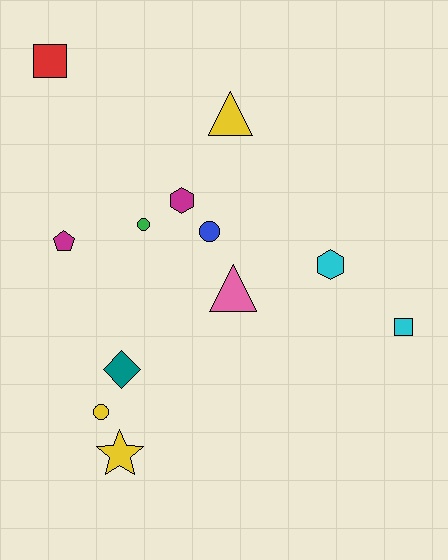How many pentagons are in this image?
There is 1 pentagon.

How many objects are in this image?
There are 12 objects.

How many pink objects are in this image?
There is 1 pink object.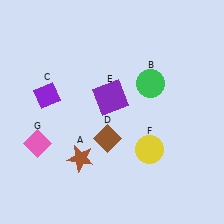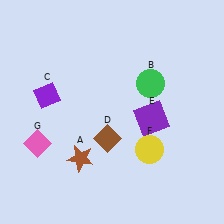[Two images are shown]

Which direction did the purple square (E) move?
The purple square (E) moved right.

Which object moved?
The purple square (E) moved right.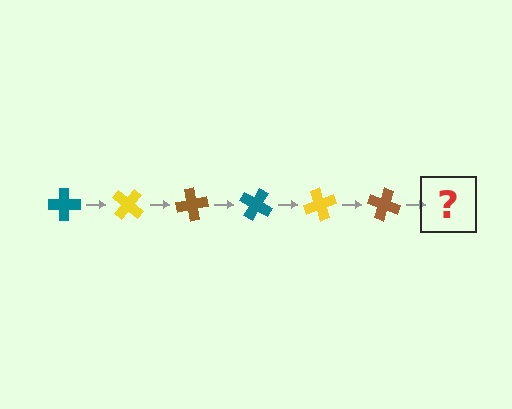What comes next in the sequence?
The next element should be a teal cross, rotated 240 degrees from the start.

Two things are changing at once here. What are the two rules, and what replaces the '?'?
The two rules are that it rotates 40 degrees each step and the color cycles through teal, yellow, and brown. The '?' should be a teal cross, rotated 240 degrees from the start.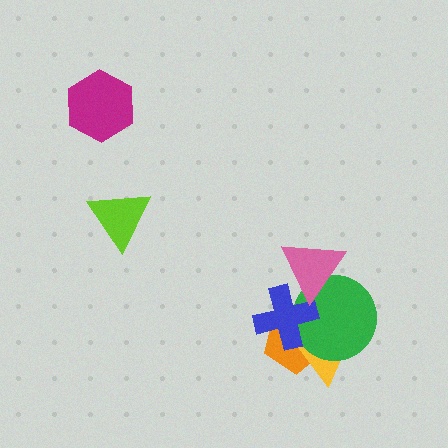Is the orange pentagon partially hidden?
Yes, it is partially covered by another shape.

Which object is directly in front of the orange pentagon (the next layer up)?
The yellow triangle is directly in front of the orange pentagon.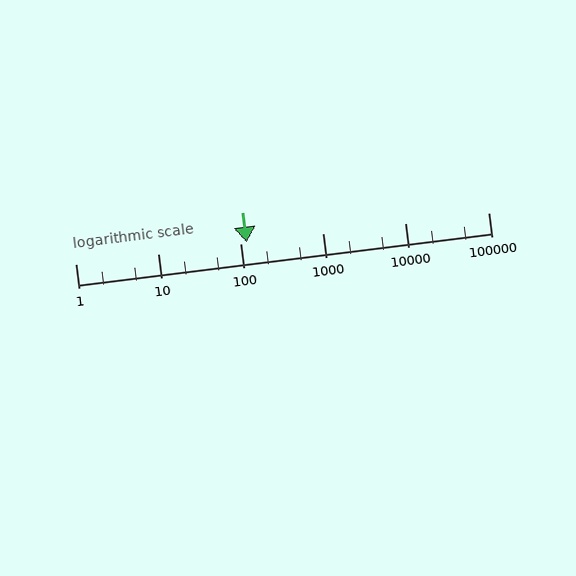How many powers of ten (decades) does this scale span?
The scale spans 5 decades, from 1 to 100000.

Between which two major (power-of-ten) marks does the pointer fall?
The pointer is between 100 and 1000.